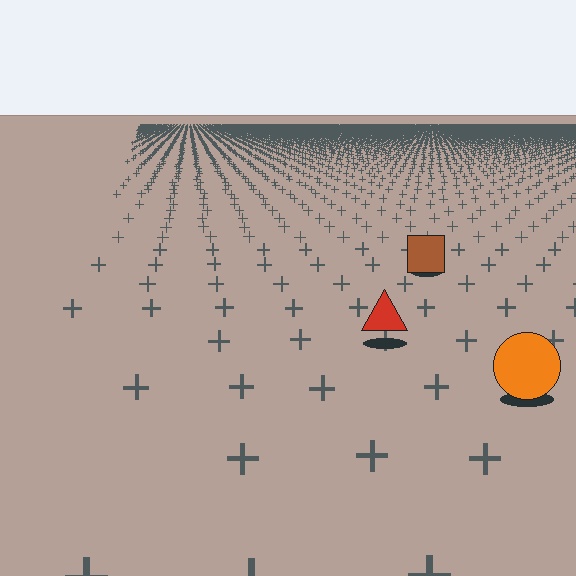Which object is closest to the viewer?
The orange circle is closest. The texture marks near it are larger and more spread out.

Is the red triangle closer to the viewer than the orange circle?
No. The orange circle is closer — you can tell from the texture gradient: the ground texture is coarser near it.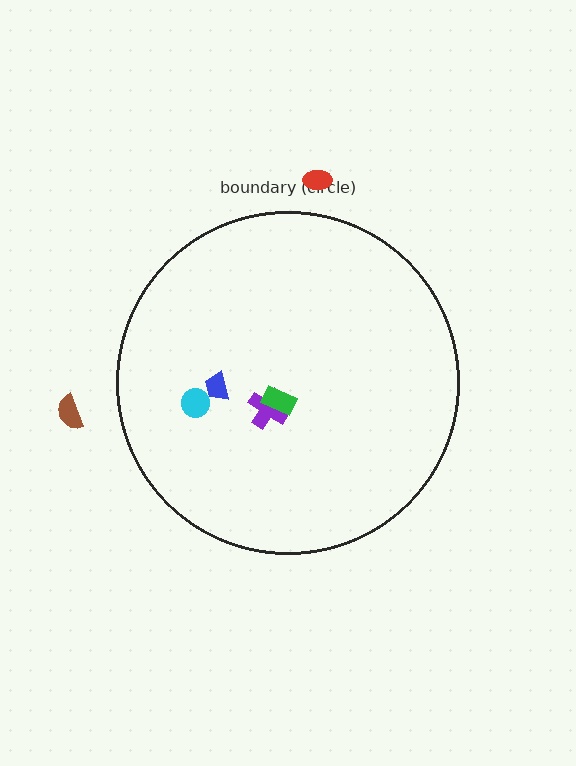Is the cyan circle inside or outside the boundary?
Inside.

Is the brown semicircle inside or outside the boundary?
Outside.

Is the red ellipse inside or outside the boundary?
Outside.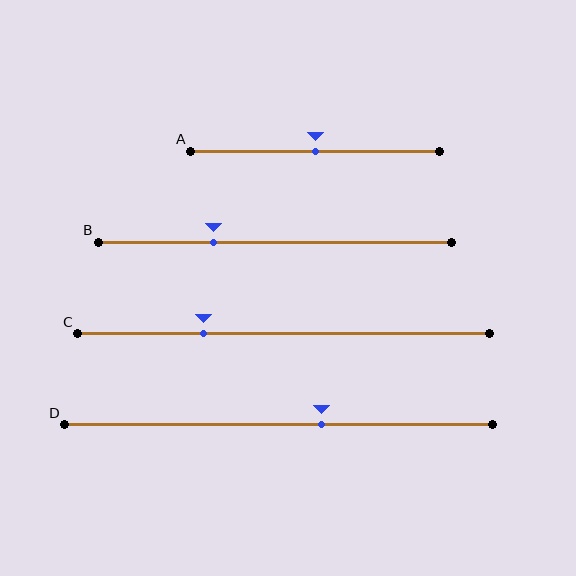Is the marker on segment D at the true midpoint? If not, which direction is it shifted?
No, the marker on segment D is shifted to the right by about 10% of the segment length.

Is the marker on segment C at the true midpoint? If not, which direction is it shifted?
No, the marker on segment C is shifted to the left by about 19% of the segment length.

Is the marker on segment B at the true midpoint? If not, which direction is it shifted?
No, the marker on segment B is shifted to the left by about 17% of the segment length.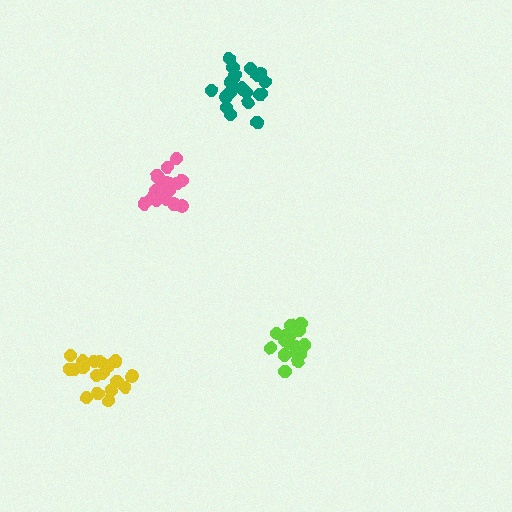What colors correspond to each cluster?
The clusters are colored: pink, teal, yellow, lime.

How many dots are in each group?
Group 1: 18 dots, Group 2: 21 dots, Group 3: 18 dots, Group 4: 18 dots (75 total).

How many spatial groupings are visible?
There are 4 spatial groupings.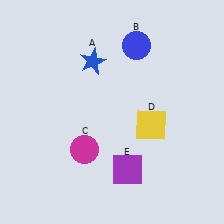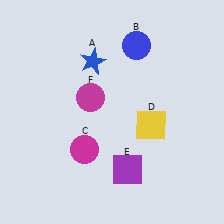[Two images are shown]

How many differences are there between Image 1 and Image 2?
There is 1 difference between the two images.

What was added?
A magenta circle (F) was added in Image 2.